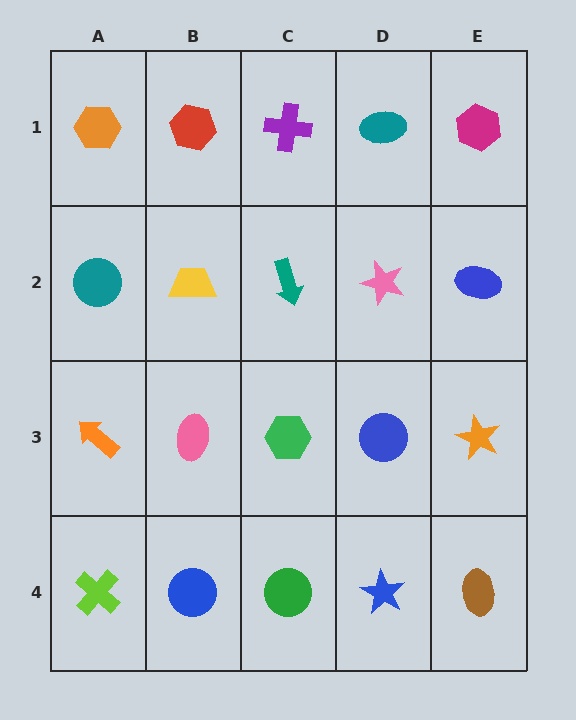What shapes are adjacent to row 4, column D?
A blue circle (row 3, column D), a green circle (row 4, column C), a brown ellipse (row 4, column E).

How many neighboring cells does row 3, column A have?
3.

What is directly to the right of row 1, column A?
A red hexagon.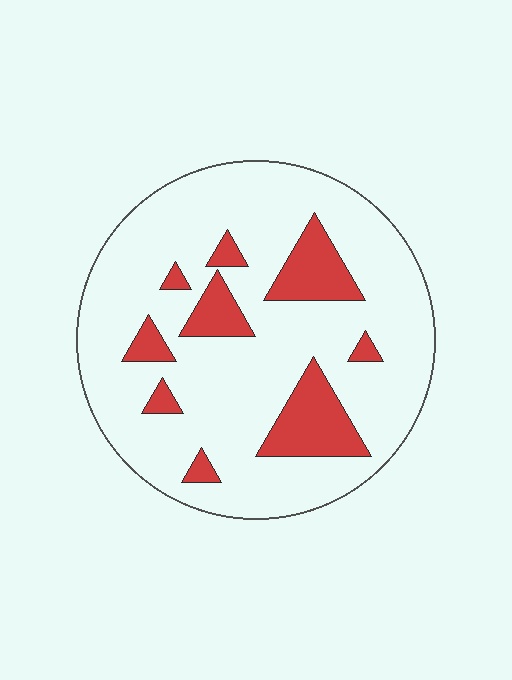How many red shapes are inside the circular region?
9.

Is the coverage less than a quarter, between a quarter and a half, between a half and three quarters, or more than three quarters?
Less than a quarter.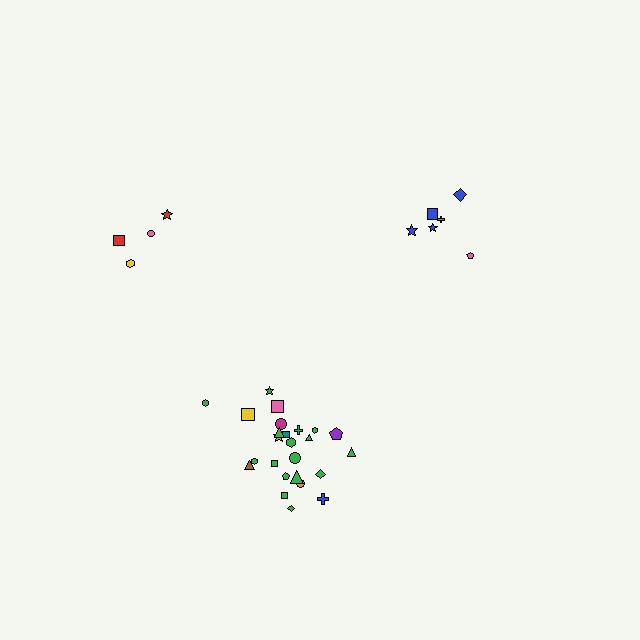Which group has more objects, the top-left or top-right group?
The top-right group.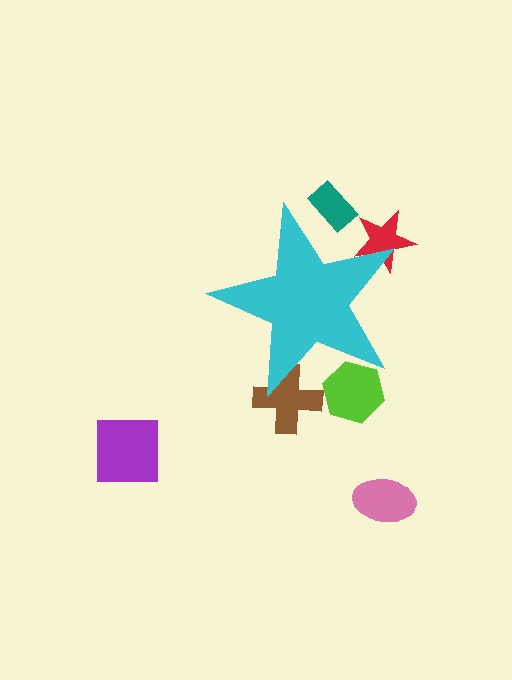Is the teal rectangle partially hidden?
Yes, the teal rectangle is partially hidden behind the cyan star.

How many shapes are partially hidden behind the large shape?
4 shapes are partially hidden.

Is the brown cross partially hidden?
Yes, the brown cross is partially hidden behind the cyan star.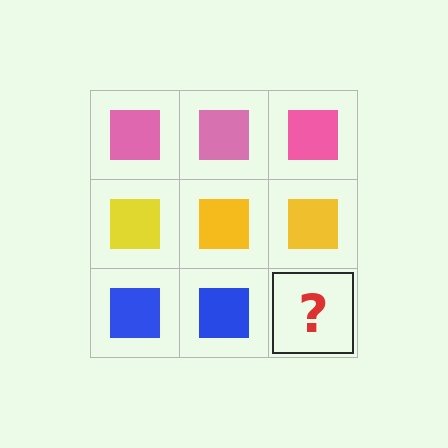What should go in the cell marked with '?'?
The missing cell should contain a blue square.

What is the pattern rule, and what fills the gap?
The rule is that each row has a consistent color. The gap should be filled with a blue square.